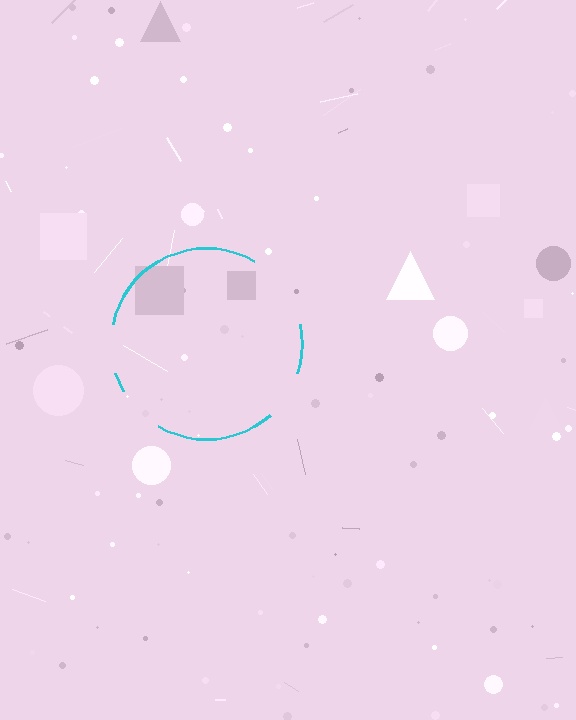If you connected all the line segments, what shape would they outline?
They would outline a circle.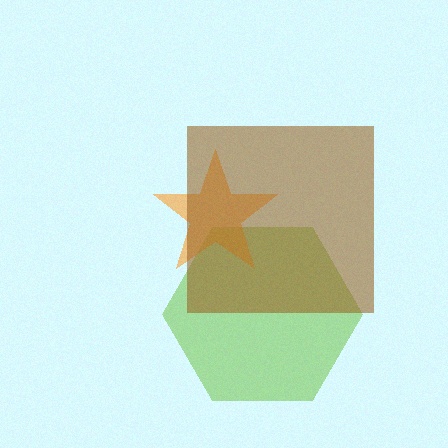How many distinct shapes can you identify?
There are 3 distinct shapes: a lime hexagon, an orange star, a brown square.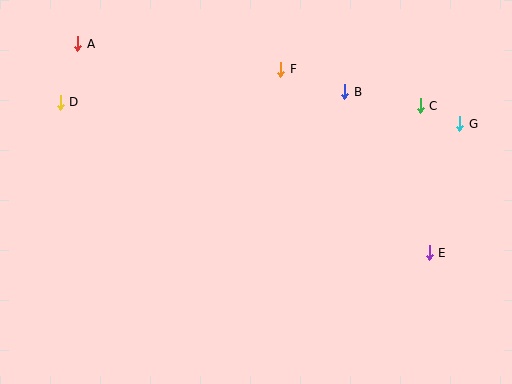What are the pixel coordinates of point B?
Point B is at (345, 92).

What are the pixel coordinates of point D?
Point D is at (60, 102).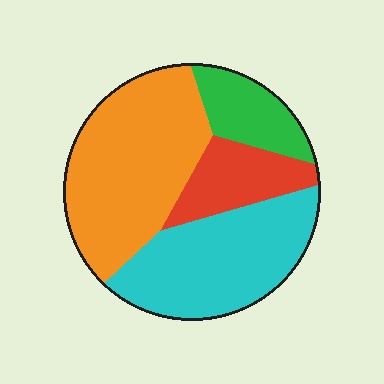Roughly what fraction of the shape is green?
Green covers roughly 15% of the shape.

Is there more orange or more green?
Orange.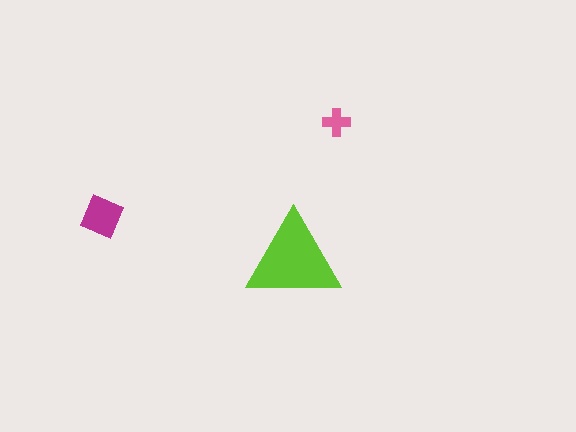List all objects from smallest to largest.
The pink cross, the magenta square, the lime triangle.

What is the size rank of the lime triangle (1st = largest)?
1st.